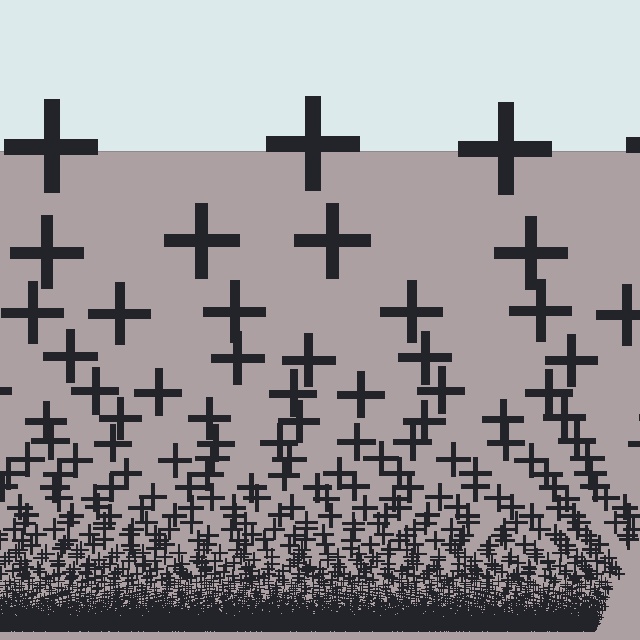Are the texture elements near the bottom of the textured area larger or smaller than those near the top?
Smaller. The gradient is inverted — elements near the bottom are smaller and denser.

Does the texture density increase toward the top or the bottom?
Density increases toward the bottom.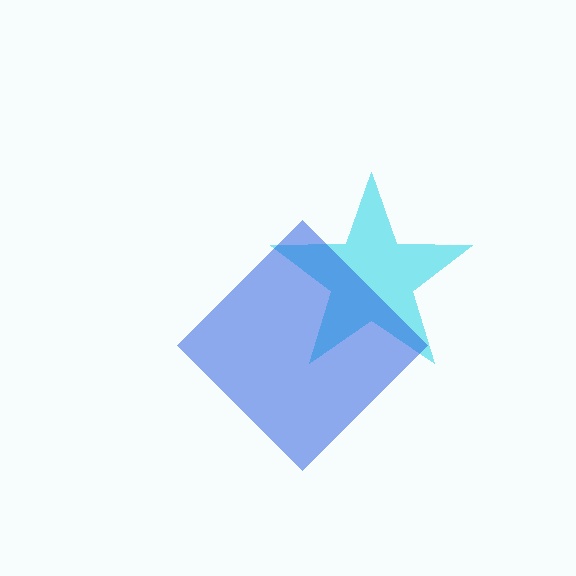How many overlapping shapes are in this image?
There are 2 overlapping shapes in the image.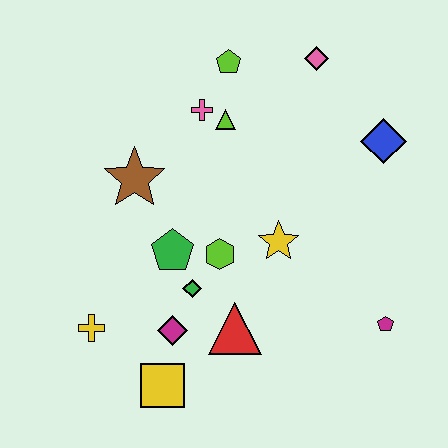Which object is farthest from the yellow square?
The pink diamond is farthest from the yellow square.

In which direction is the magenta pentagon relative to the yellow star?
The magenta pentagon is to the right of the yellow star.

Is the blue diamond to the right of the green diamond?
Yes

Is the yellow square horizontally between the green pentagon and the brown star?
Yes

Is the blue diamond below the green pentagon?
No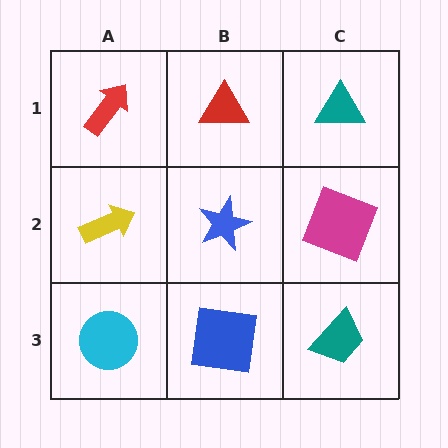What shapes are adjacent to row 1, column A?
A yellow arrow (row 2, column A), a red triangle (row 1, column B).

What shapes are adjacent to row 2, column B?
A red triangle (row 1, column B), a blue square (row 3, column B), a yellow arrow (row 2, column A), a magenta square (row 2, column C).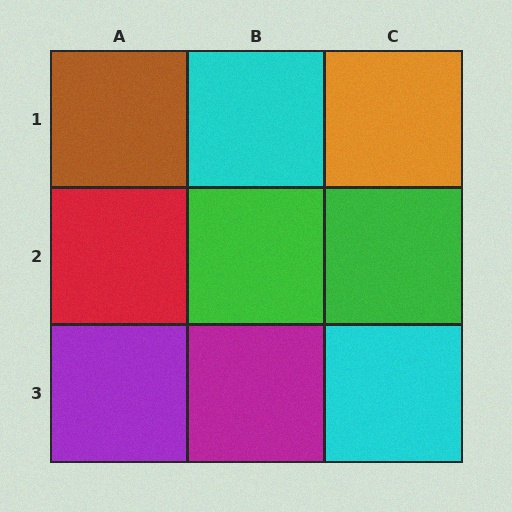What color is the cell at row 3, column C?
Cyan.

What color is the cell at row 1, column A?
Brown.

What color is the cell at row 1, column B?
Cyan.